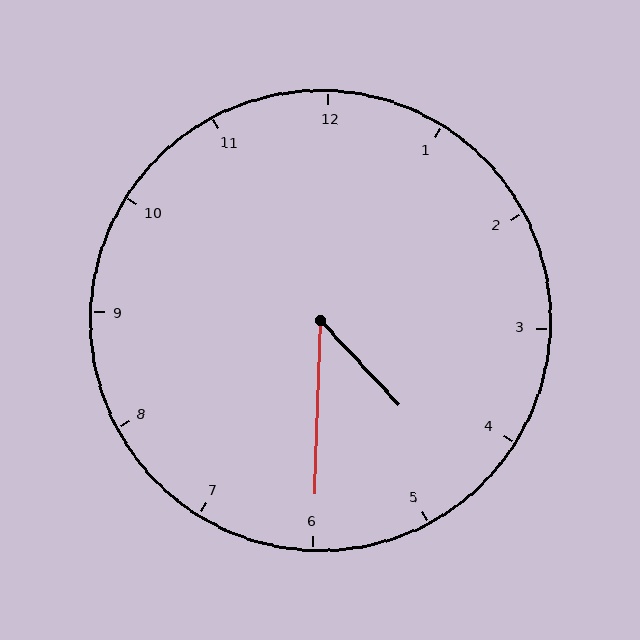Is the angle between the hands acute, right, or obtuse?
It is acute.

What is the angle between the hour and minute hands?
Approximately 45 degrees.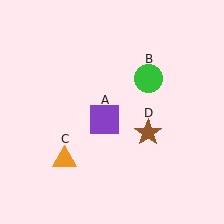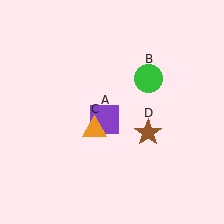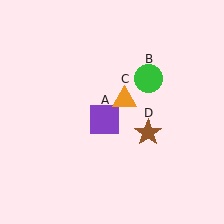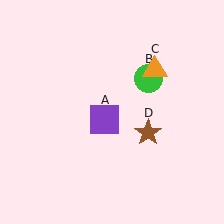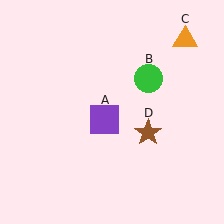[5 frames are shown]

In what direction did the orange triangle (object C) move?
The orange triangle (object C) moved up and to the right.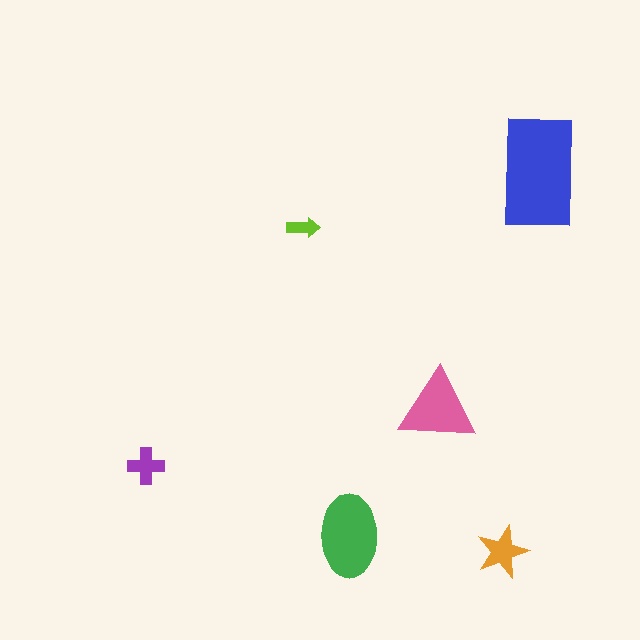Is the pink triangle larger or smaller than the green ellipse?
Smaller.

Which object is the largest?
The blue rectangle.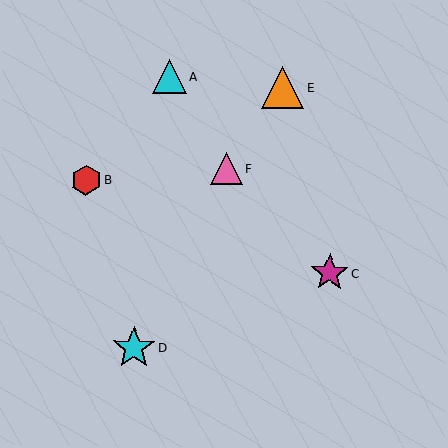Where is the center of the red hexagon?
The center of the red hexagon is at (86, 180).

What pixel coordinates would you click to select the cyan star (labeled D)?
Click at (134, 348) to select the cyan star D.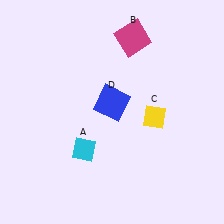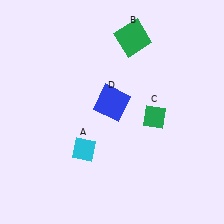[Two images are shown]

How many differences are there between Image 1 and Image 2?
There are 2 differences between the two images.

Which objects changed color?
B changed from magenta to green. C changed from yellow to green.